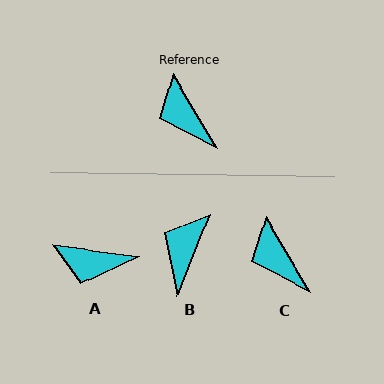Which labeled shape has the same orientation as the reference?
C.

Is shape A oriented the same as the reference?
No, it is off by about 52 degrees.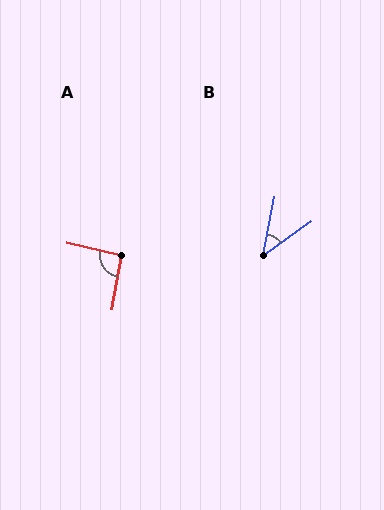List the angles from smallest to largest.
B (43°), A (93°).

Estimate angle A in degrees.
Approximately 93 degrees.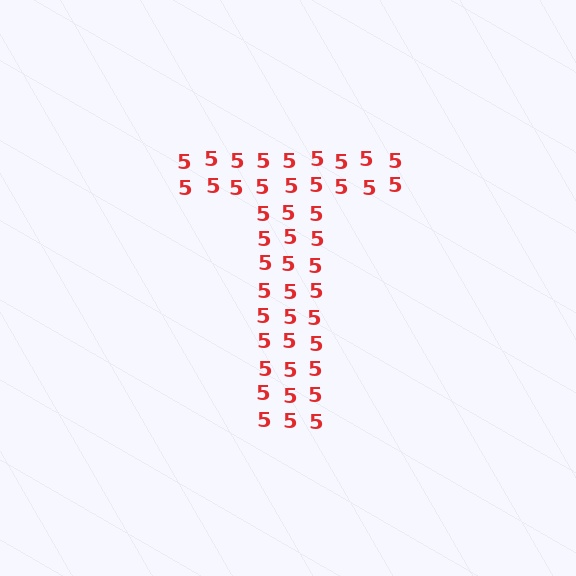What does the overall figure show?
The overall figure shows the letter T.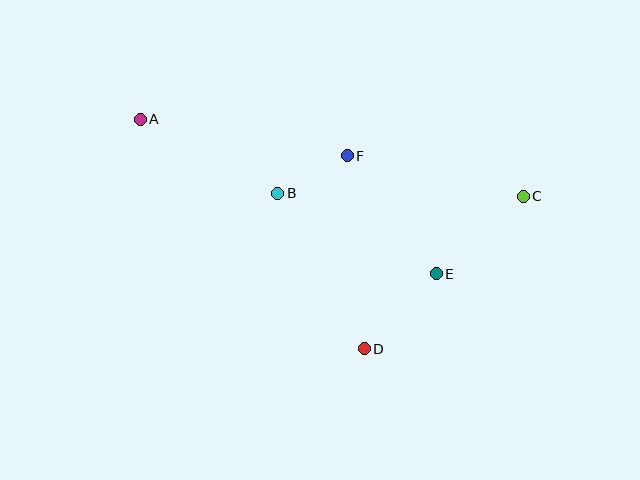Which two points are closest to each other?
Points B and F are closest to each other.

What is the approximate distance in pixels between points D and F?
The distance between D and F is approximately 194 pixels.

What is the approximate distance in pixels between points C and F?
The distance between C and F is approximately 180 pixels.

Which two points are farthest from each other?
Points A and C are farthest from each other.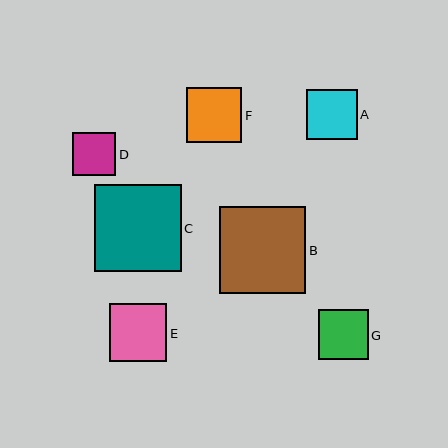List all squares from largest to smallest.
From largest to smallest: B, C, E, F, A, G, D.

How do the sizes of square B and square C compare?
Square B and square C are approximately the same size.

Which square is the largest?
Square B is the largest with a size of approximately 87 pixels.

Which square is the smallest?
Square D is the smallest with a size of approximately 43 pixels.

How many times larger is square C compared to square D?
Square C is approximately 2.0 times the size of square D.